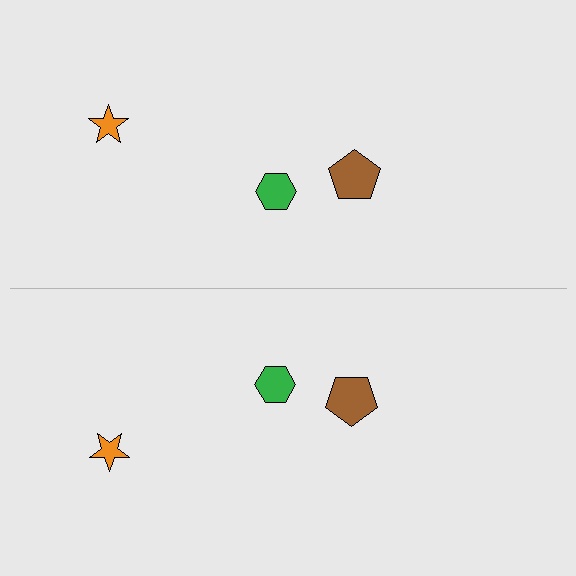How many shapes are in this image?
There are 6 shapes in this image.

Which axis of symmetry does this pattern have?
The pattern has a horizontal axis of symmetry running through the center of the image.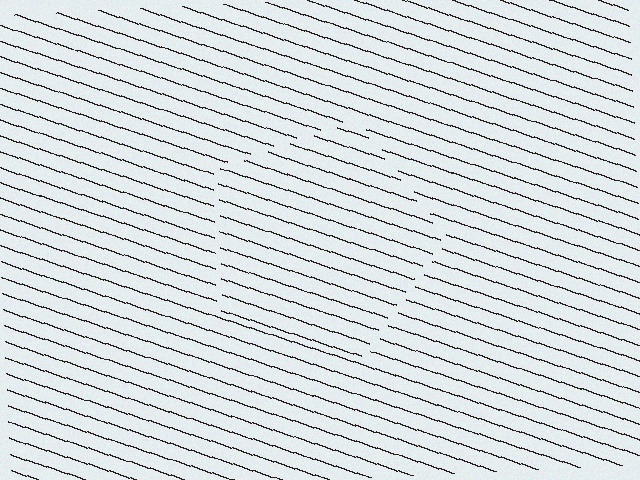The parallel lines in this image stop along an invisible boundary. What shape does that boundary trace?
An illusory pentagon. The interior of the shape contains the same grating, shifted by half a period — the contour is defined by the phase discontinuity where line-ends from the inner and outer gratings abut.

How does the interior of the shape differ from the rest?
The interior of the shape contains the same grating, shifted by half a period — the contour is defined by the phase discontinuity where line-ends from the inner and outer gratings abut.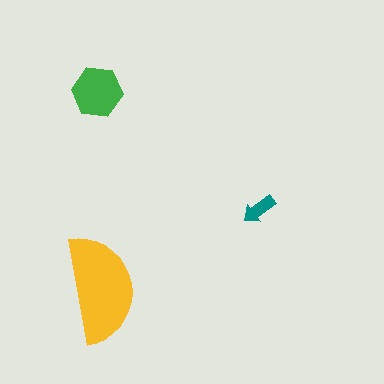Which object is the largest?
The yellow semicircle.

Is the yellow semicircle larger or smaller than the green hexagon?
Larger.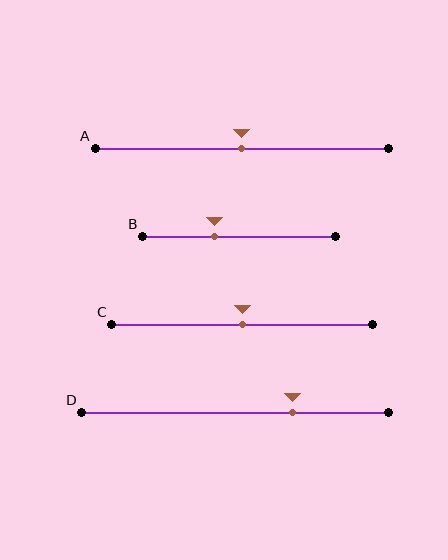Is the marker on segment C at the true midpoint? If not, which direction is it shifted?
Yes, the marker on segment C is at the true midpoint.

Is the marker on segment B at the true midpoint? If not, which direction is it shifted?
No, the marker on segment B is shifted to the left by about 13% of the segment length.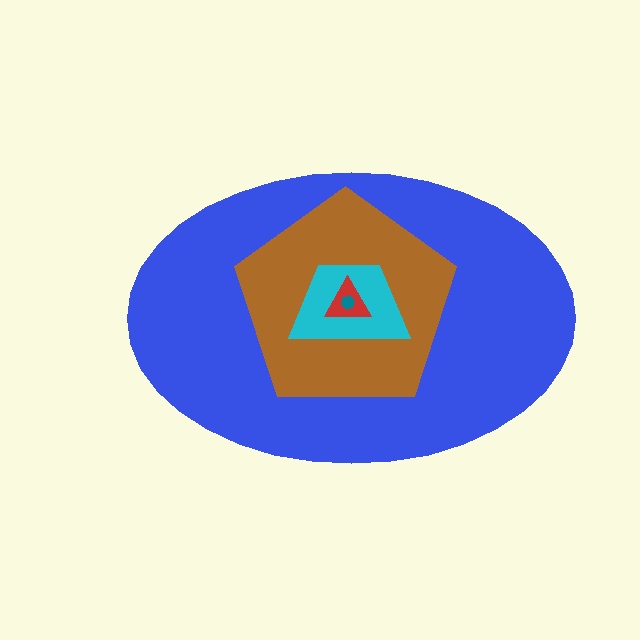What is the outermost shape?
The blue ellipse.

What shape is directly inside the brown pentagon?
The cyan trapezoid.